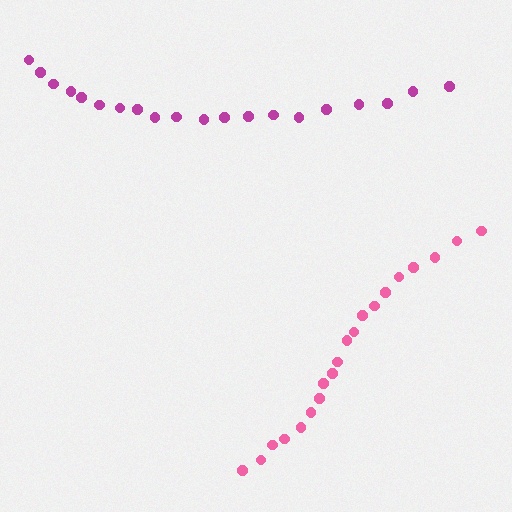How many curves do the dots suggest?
There are 2 distinct paths.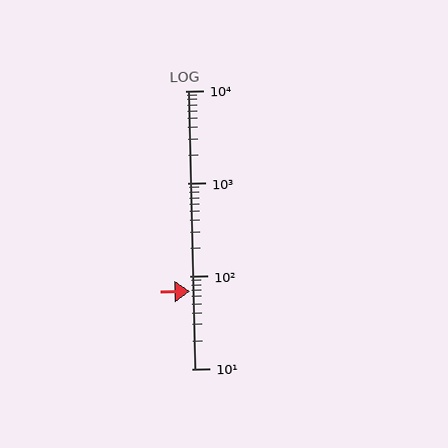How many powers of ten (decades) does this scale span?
The scale spans 3 decades, from 10 to 10000.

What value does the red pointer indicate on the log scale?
The pointer indicates approximately 69.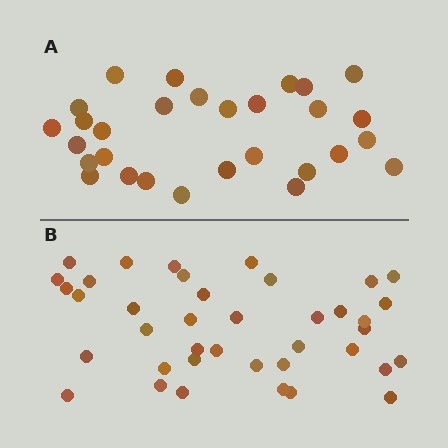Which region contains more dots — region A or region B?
Region B (the bottom region) has more dots.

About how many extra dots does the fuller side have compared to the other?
Region B has roughly 10 or so more dots than region A.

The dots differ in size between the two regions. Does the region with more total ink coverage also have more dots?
No. Region A has more total ink coverage because its dots are larger, but region B actually contains more individual dots. Total area can be misleading — the number of items is what matters here.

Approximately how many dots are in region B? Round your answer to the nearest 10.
About 40 dots. (The exact count is 39, which rounds to 40.)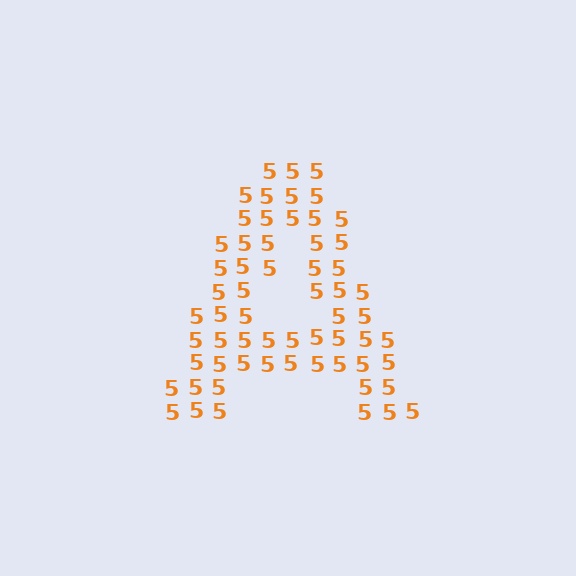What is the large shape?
The large shape is the letter A.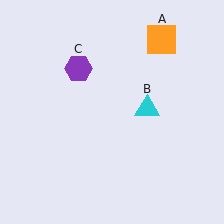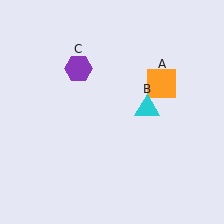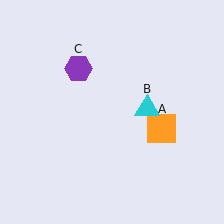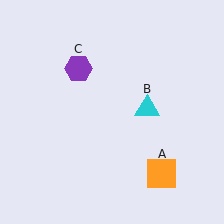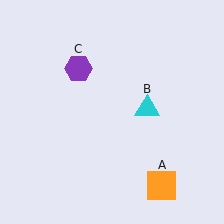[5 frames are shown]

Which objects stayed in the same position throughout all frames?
Cyan triangle (object B) and purple hexagon (object C) remained stationary.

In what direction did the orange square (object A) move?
The orange square (object A) moved down.